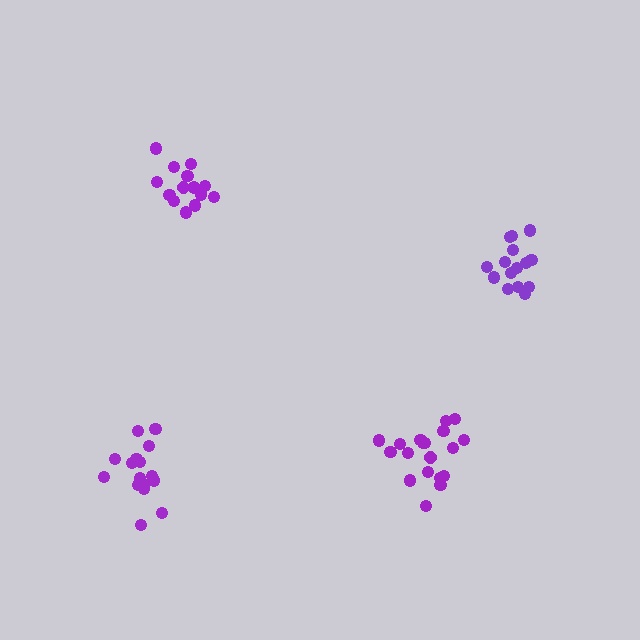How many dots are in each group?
Group 1: 14 dots, Group 2: 19 dots, Group 3: 16 dots, Group 4: 15 dots (64 total).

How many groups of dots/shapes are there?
There are 4 groups.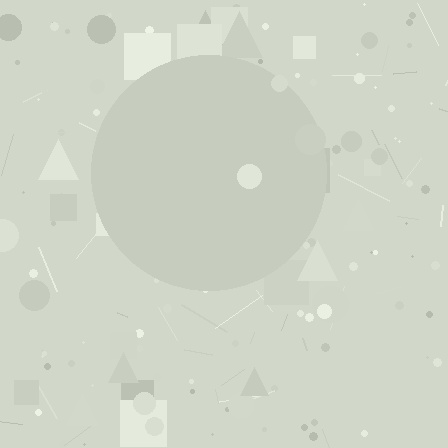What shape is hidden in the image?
A circle is hidden in the image.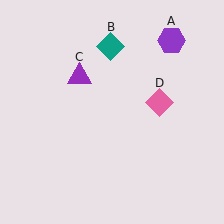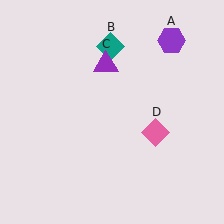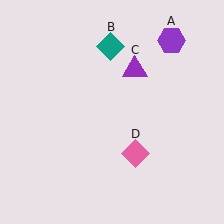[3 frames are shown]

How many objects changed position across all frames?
2 objects changed position: purple triangle (object C), pink diamond (object D).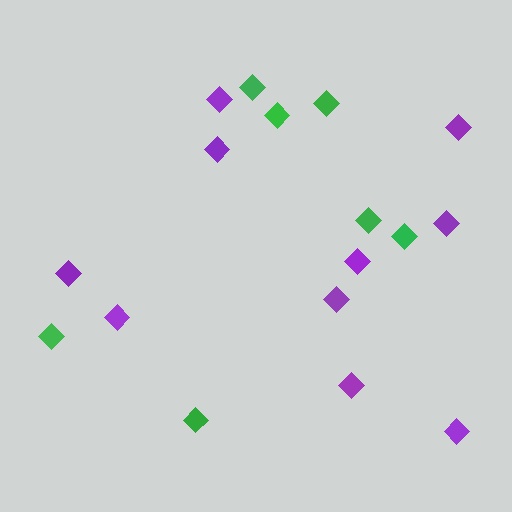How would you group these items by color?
There are 2 groups: one group of purple diamonds (10) and one group of green diamonds (7).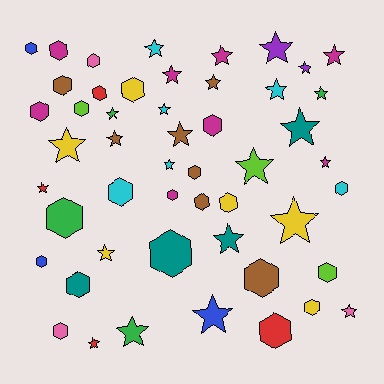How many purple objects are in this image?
There are 2 purple objects.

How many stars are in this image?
There are 26 stars.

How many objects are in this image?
There are 50 objects.